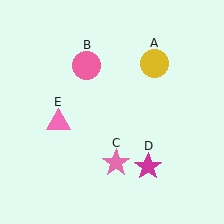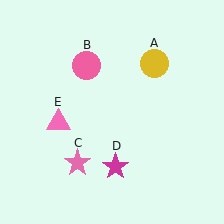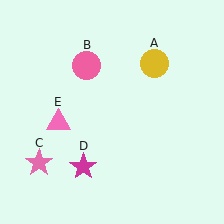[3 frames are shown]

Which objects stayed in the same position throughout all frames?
Yellow circle (object A) and pink circle (object B) and pink triangle (object E) remained stationary.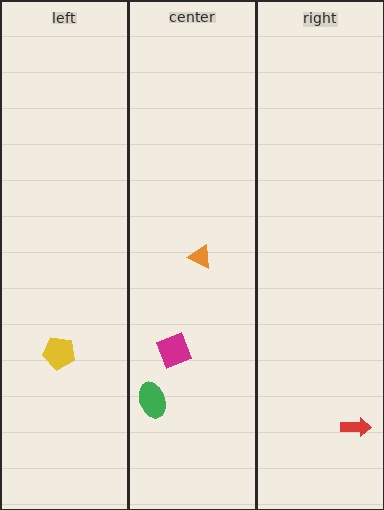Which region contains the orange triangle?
The center region.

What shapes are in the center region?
The magenta diamond, the green ellipse, the orange triangle.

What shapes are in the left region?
The yellow pentagon.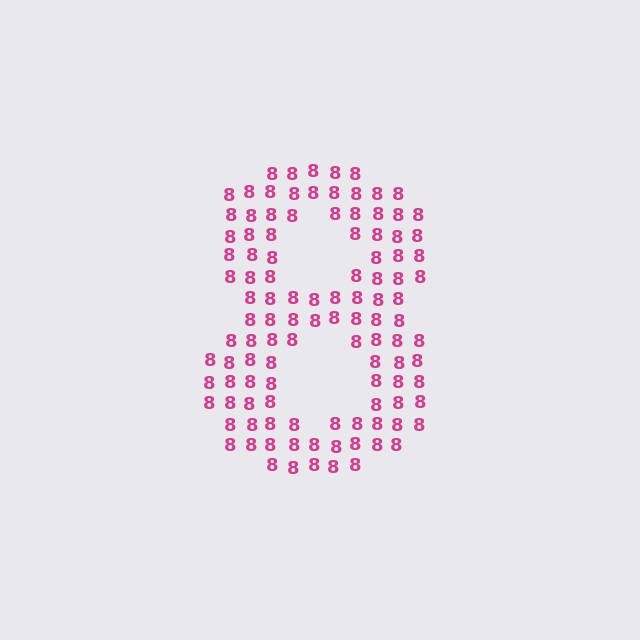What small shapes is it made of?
It is made of small digit 8's.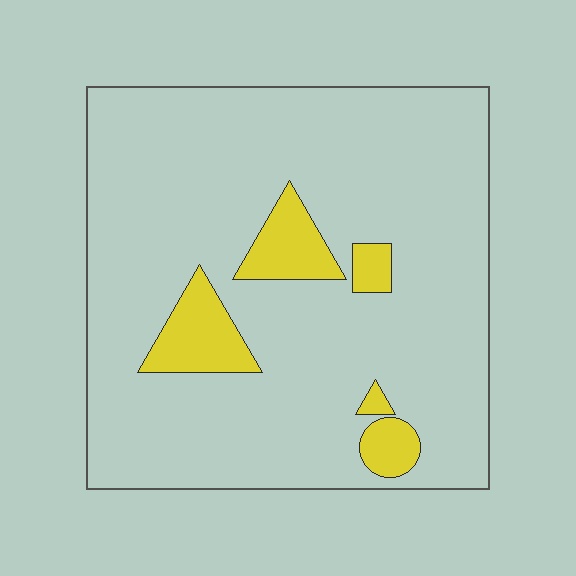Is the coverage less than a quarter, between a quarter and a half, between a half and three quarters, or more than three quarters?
Less than a quarter.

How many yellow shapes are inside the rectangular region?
5.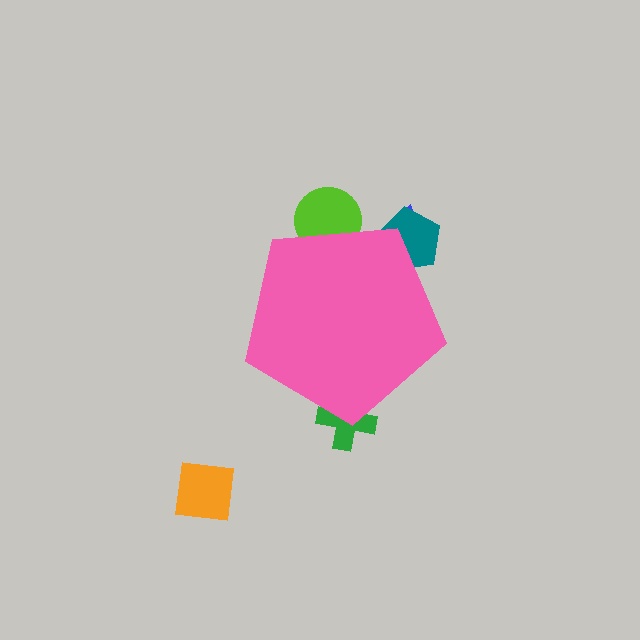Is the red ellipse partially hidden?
Yes, the red ellipse is partially hidden behind the pink pentagon.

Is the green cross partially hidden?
Yes, the green cross is partially hidden behind the pink pentagon.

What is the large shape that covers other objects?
A pink pentagon.